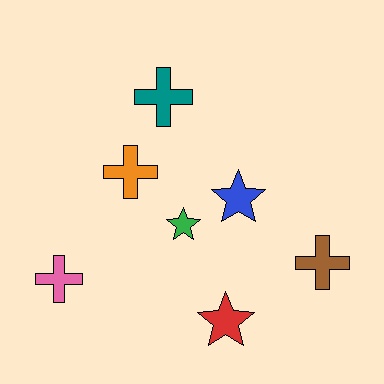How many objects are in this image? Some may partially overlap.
There are 7 objects.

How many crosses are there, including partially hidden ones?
There are 4 crosses.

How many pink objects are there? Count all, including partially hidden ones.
There is 1 pink object.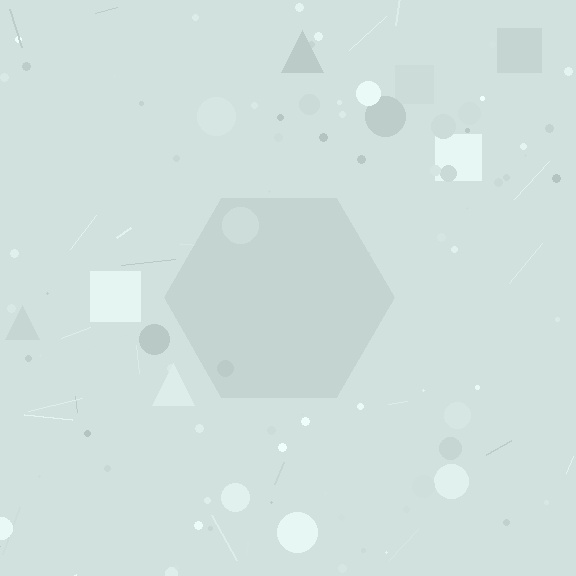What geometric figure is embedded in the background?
A hexagon is embedded in the background.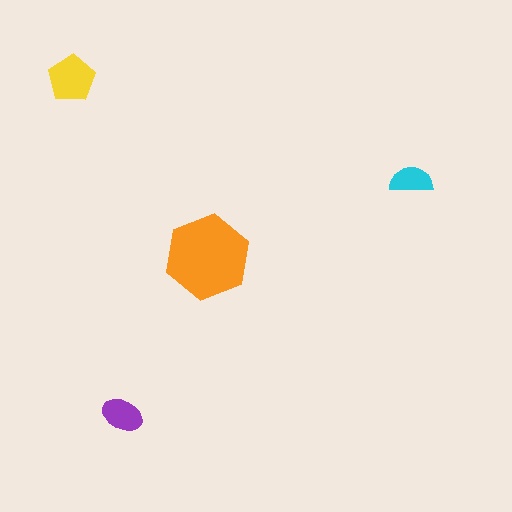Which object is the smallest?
The cyan semicircle.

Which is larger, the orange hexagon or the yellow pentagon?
The orange hexagon.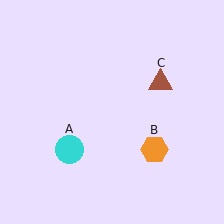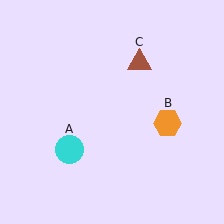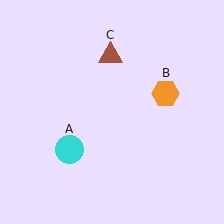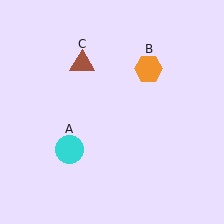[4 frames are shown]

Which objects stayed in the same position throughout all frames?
Cyan circle (object A) remained stationary.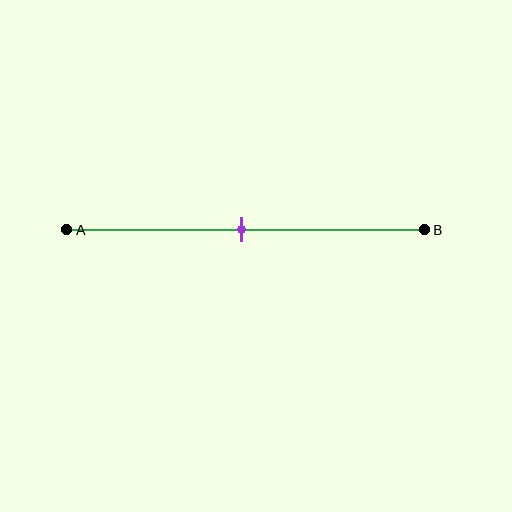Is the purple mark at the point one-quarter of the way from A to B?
No, the mark is at about 50% from A, not at the 25% one-quarter point.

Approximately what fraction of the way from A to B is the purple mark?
The purple mark is approximately 50% of the way from A to B.